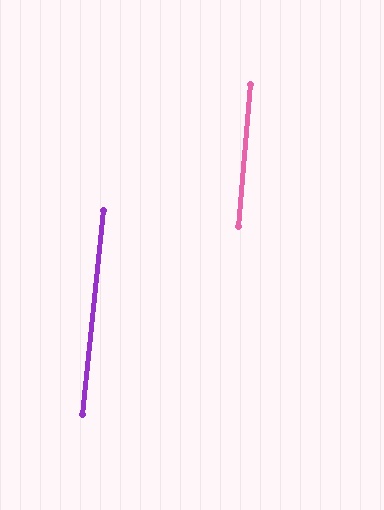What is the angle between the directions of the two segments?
Approximately 1 degree.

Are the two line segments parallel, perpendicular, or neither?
Parallel — their directions differ by only 0.9°.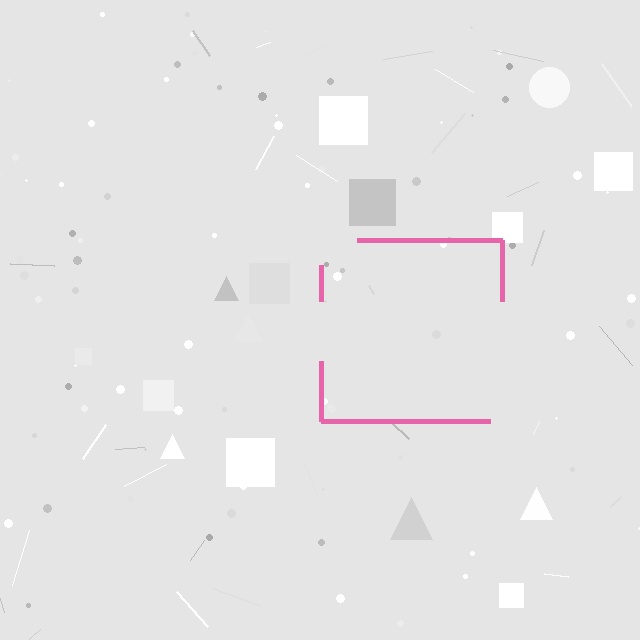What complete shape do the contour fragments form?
The contour fragments form a square.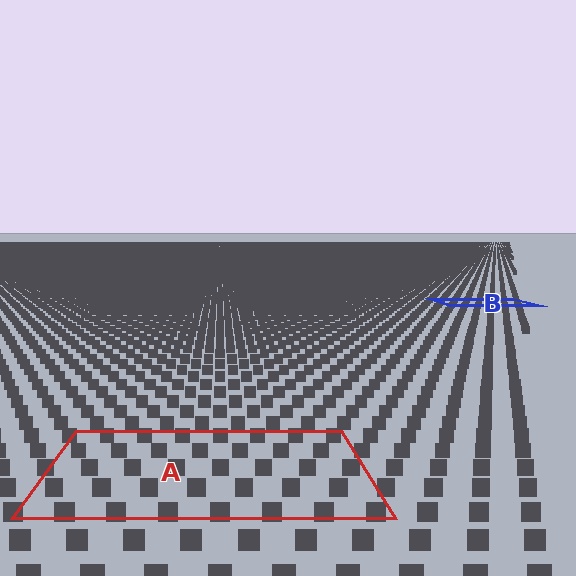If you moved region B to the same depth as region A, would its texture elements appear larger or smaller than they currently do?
They would appear larger. At a closer depth, the same texture elements are projected at a bigger on-screen size.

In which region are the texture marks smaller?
The texture marks are smaller in region B, because it is farther away.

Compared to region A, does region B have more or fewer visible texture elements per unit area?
Region B has more texture elements per unit area — they are packed more densely because it is farther away.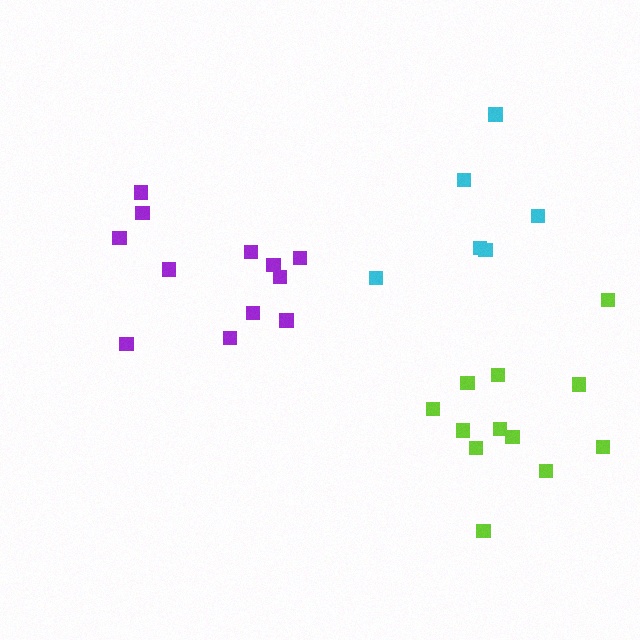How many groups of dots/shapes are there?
There are 3 groups.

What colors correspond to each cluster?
The clusters are colored: cyan, purple, lime.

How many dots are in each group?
Group 1: 6 dots, Group 2: 12 dots, Group 3: 12 dots (30 total).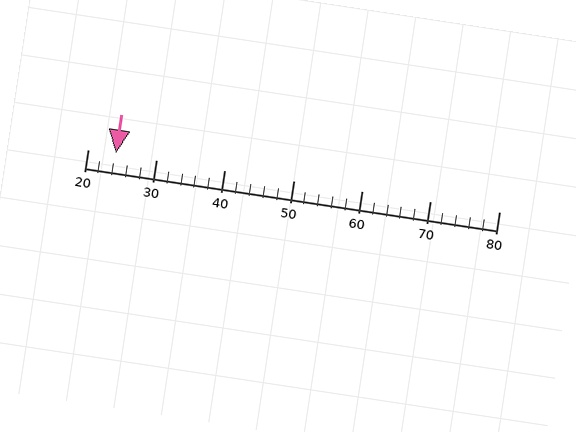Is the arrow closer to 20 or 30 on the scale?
The arrow is closer to 20.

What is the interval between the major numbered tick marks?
The major tick marks are spaced 10 units apart.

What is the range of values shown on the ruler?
The ruler shows values from 20 to 80.